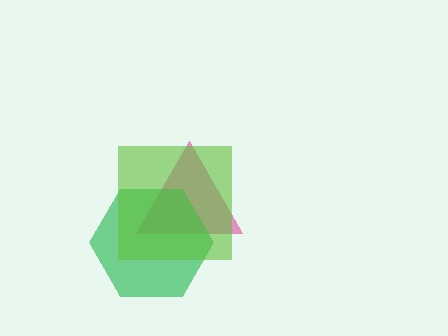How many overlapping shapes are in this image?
There are 3 overlapping shapes in the image.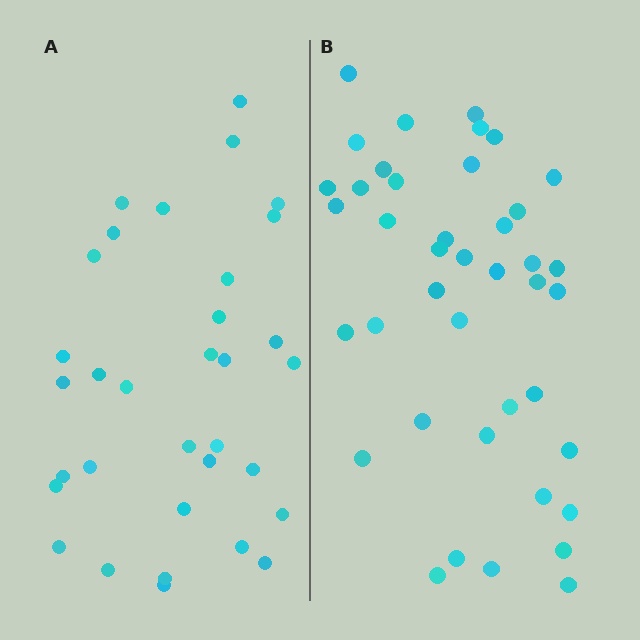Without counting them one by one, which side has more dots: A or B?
Region B (the right region) has more dots.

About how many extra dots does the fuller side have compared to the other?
Region B has roughly 8 or so more dots than region A.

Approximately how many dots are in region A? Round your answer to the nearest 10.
About 30 dots. (The exact count is 33, which rounds to 30.)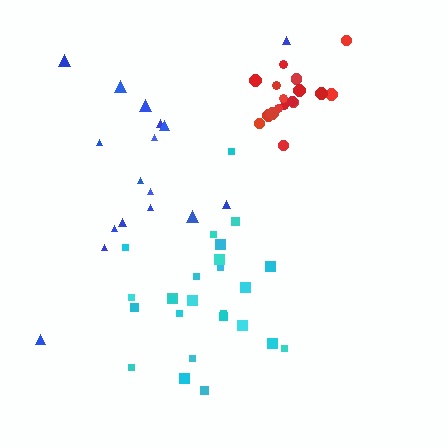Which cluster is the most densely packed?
Red.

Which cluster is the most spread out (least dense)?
Blue.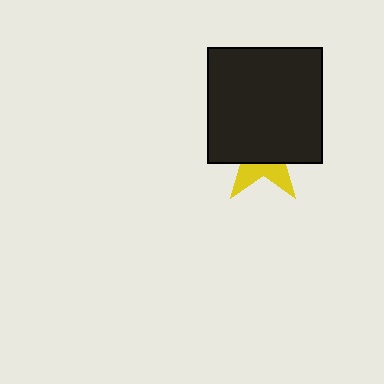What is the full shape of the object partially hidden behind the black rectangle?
The partially hidden object is a yellow star.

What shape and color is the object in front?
The object in front is a black rectangle.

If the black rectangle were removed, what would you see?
You would see the complete yellow star.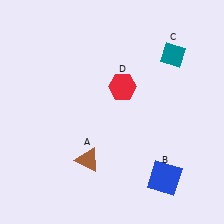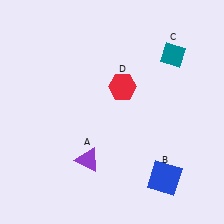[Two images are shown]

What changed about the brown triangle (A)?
In Image 1, A is brown. In Image 2, it changed to purple.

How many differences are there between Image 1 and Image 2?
There is 1 difference between the two images.